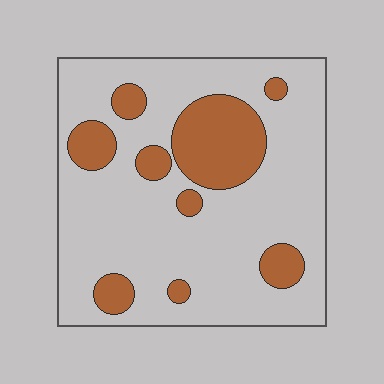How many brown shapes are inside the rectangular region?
9.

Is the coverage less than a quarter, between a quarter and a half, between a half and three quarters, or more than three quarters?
Less than a quarter.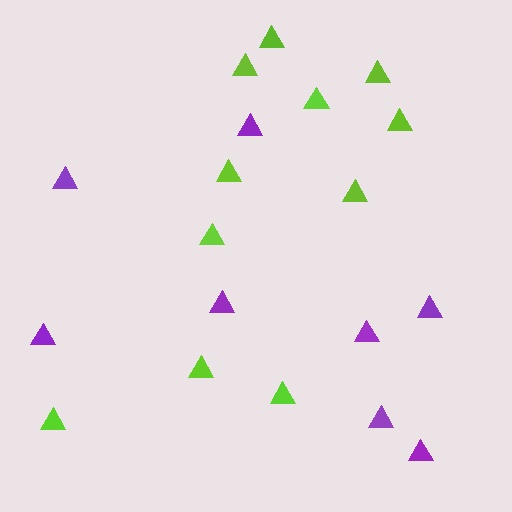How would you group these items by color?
There are 2 groups: one group of purple triangles (8) and one group of lime triangles (11).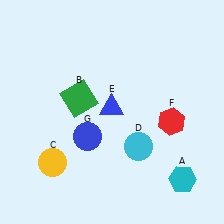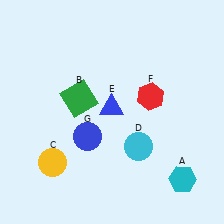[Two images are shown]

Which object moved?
The red hexagon (F) moved up.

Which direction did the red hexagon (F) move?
The red hexagon (F) moved up.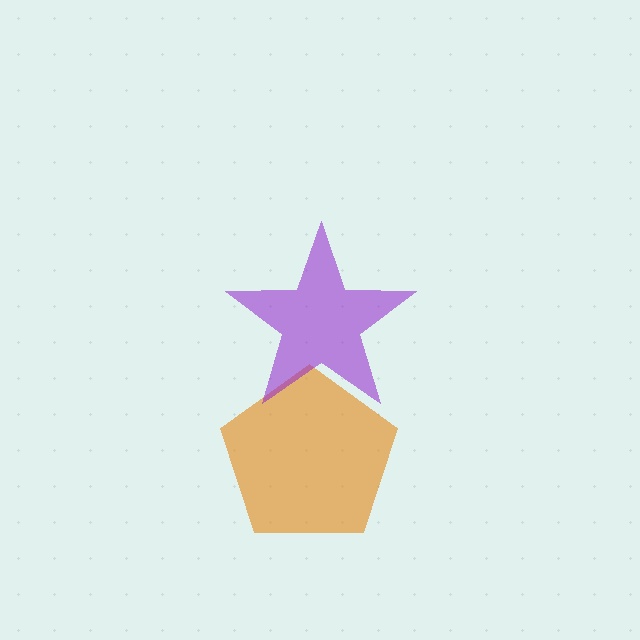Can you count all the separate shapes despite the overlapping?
Yes, there are 2 separate shapes.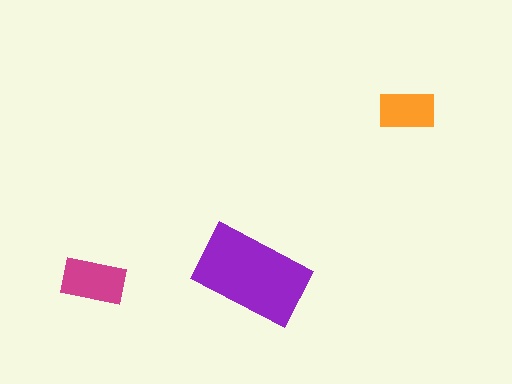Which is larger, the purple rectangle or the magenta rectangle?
The purple one.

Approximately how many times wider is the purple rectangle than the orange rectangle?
About 2 times wider.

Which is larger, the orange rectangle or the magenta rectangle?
The magenta one.